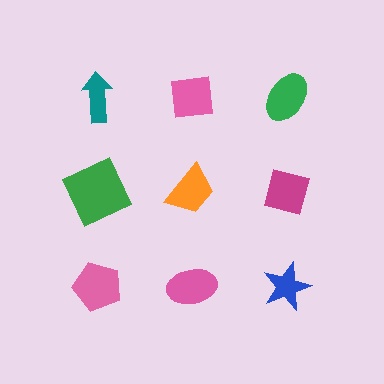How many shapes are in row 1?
3 shapes.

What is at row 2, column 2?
An orange trapezoid.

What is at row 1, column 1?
A teal arrow.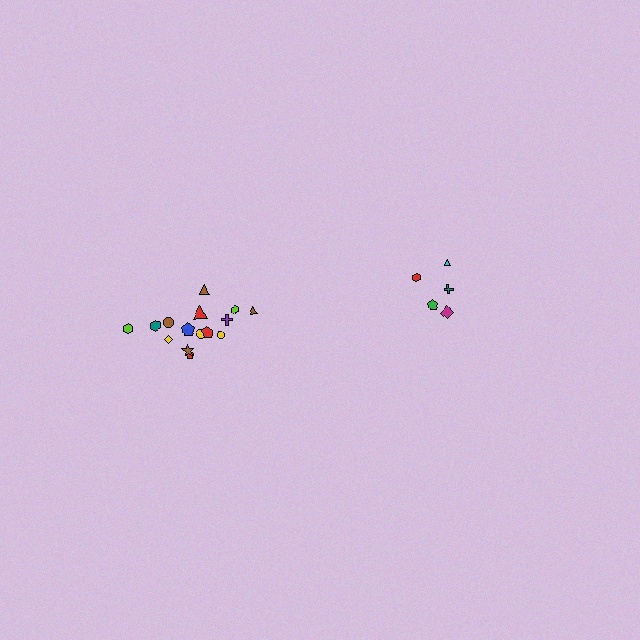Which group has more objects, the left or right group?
The left group.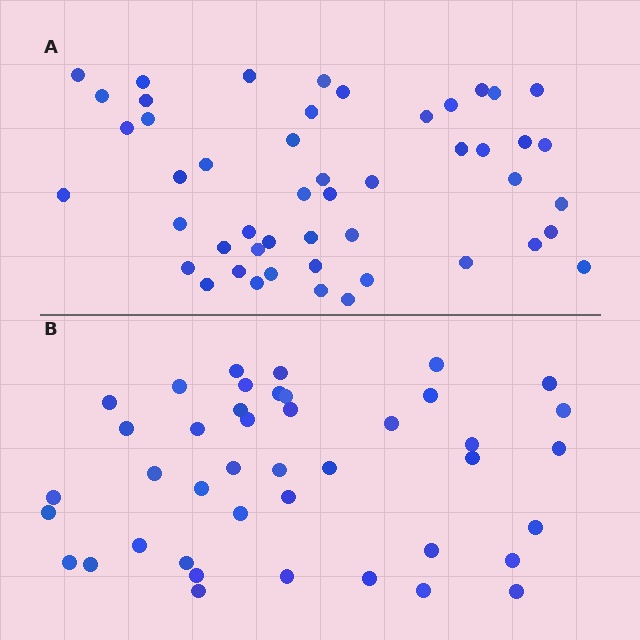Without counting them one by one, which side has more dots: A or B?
Region A (the top region) has more dots.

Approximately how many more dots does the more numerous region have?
Region A has roughly 8 or so more dots than region B.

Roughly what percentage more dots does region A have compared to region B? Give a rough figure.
About 15% more.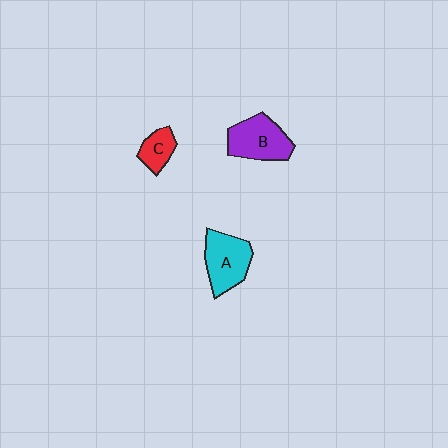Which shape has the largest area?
Shape B (purple).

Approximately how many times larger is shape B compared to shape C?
Approximately 2.0 times.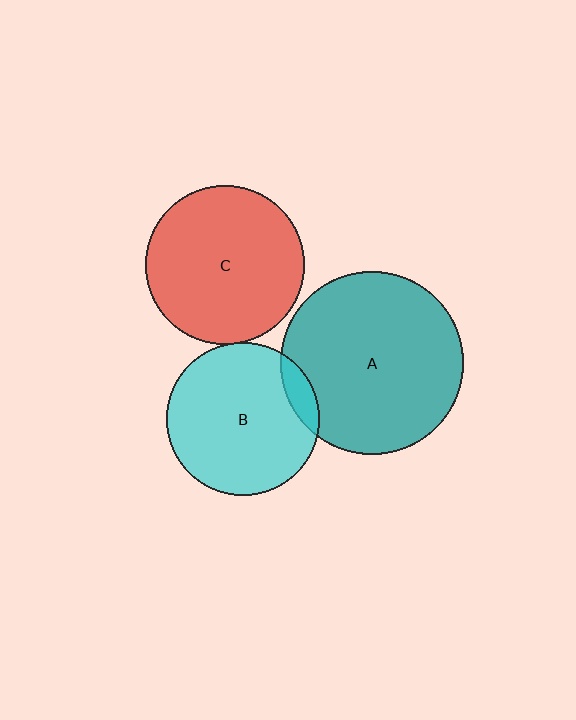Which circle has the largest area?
Circle A (teal).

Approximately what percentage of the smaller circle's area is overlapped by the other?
Approximately 5%.